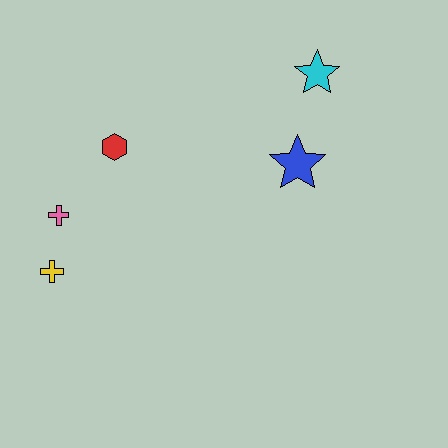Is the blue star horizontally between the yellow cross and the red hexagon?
No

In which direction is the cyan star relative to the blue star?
The cyan star is above the blue star.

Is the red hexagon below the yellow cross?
No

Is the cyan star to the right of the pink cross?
Yes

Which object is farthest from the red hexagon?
The cyan star is farthest from the red hexagon.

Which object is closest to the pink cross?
The yellow cross is closest to the pink cross.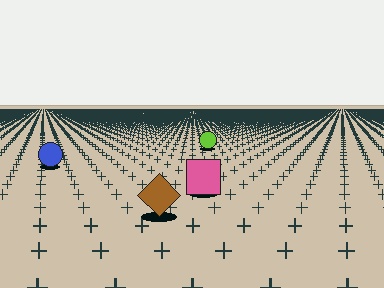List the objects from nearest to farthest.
From nearest to farthest: the brown diamond, the pink square, the blue circle, the lime circle.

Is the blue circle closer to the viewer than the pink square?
No. The pink square is closer — you can tell from the texture gradient: the ground texture is coarser near it.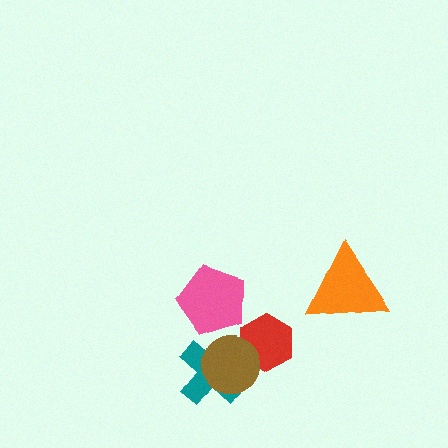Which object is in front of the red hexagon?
The brown circle is in front of the red hexagon.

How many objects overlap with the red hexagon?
1 object overlaps with the red hexagon.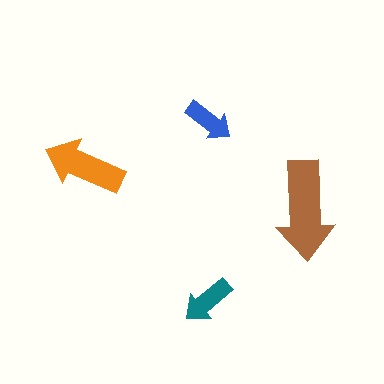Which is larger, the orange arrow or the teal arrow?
The orange one.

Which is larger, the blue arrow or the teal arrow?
The teal one.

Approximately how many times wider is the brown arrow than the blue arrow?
About 2 times wider.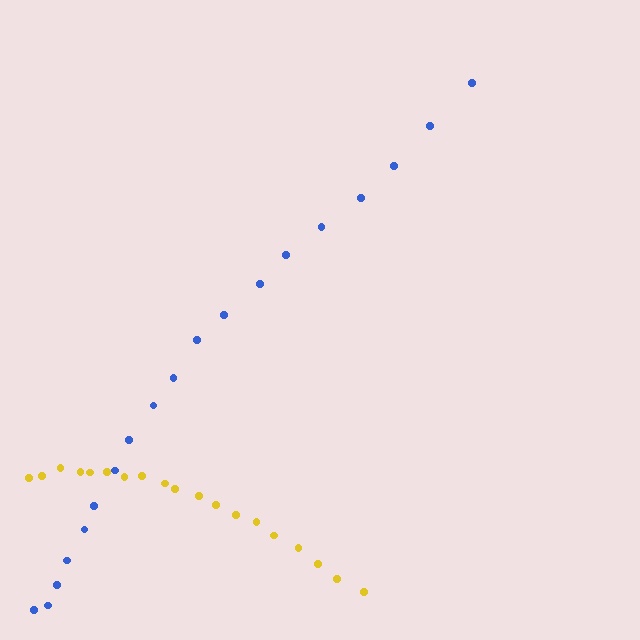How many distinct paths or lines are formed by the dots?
There are 2 distinct paths.